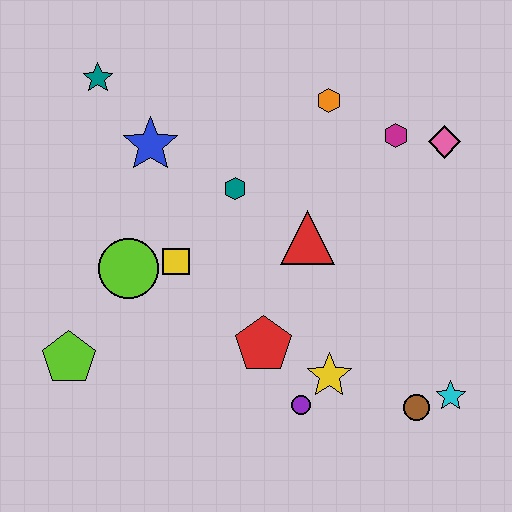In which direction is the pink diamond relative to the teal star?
The pink diamond is to the right of the teal star.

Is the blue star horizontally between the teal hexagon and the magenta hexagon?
No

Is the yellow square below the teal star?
Yes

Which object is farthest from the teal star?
The cyan star is farthest from the teal star.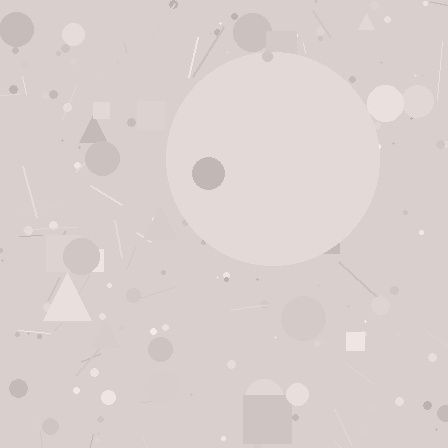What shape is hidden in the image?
A circle is hidden in the image.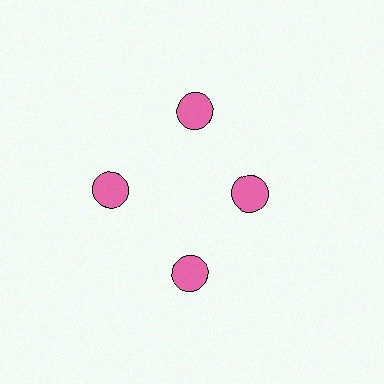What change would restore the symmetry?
The symmetry would be restored by moving it outward, back onto the ring so that all 4 circles sit at equal angles and equal distance from the center.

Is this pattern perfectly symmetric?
No. The 4 pink circles are arranged in a ring, but one element near the 3 o'clock position is pulled inward toward the center, breaking the 4-fold rotational symmetry.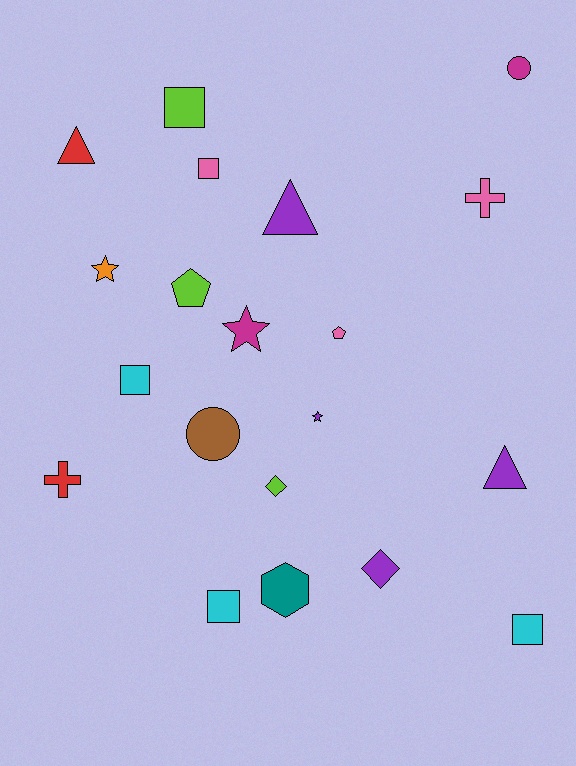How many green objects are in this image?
There are no green objects.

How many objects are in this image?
There are 20 objects.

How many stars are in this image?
There are 3 stars.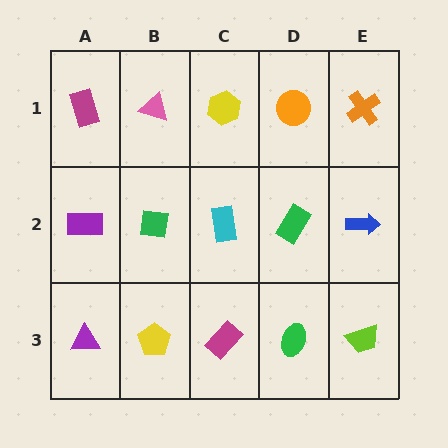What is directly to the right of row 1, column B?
A yellow hexagon.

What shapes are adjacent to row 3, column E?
A blue arrow (row 2, column E), a green ellipse (row 3, column D).